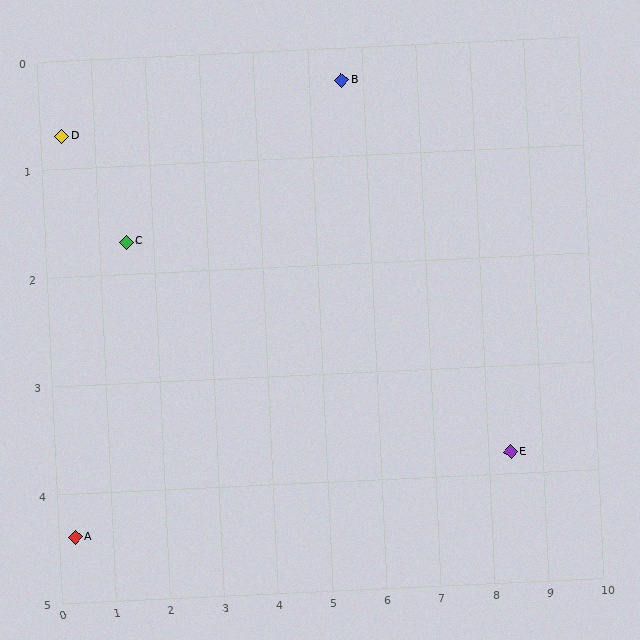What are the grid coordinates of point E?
Point E is at approximately (8.4, 3.8).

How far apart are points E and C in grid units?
Points E and C are about 7.2 grid units apart.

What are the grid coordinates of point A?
Point A is at approximately (0.3, 4.4).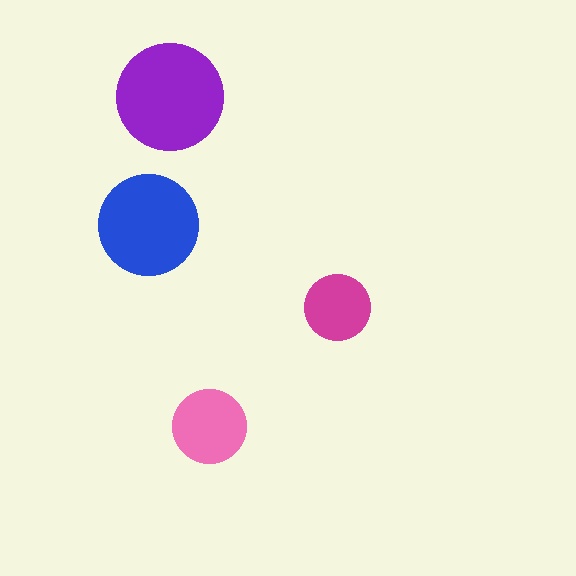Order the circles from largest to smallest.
the purple one, the blue one, the pink one, the magenta one.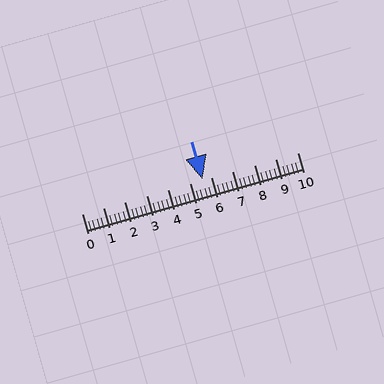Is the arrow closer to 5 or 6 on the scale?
The arrow is closer to 6.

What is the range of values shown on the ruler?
The ruler shows values from 0 to 10.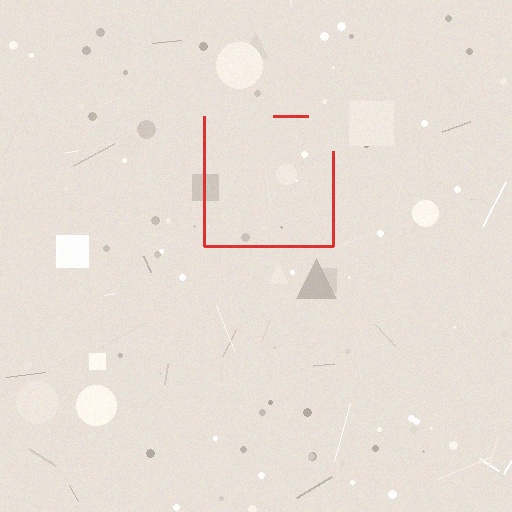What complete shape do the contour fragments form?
The contour fragments form a square.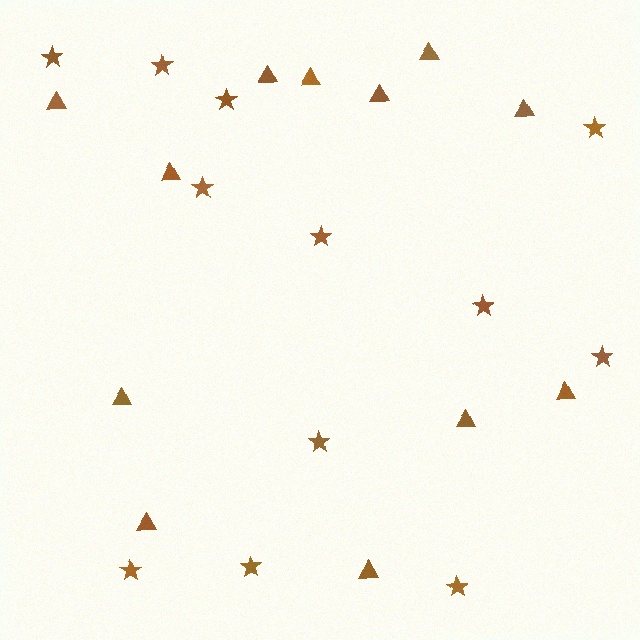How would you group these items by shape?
There are 2 groups: one group of stars (12) and one group of triangles (12).